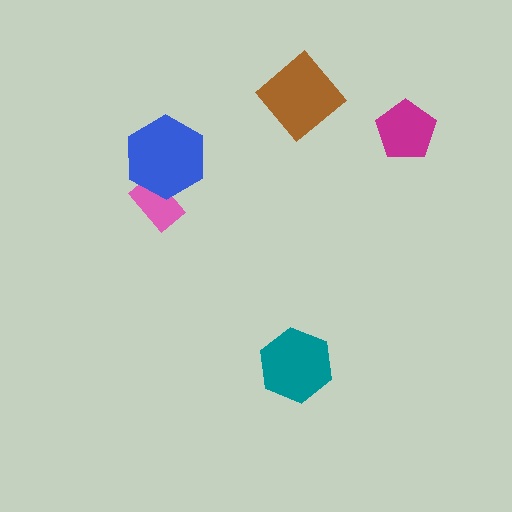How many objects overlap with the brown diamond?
0 objects overlap with the brown diamond.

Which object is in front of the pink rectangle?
The blue hexagon is in front of the pink rectangle.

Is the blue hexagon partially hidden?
No, no other shape covers it.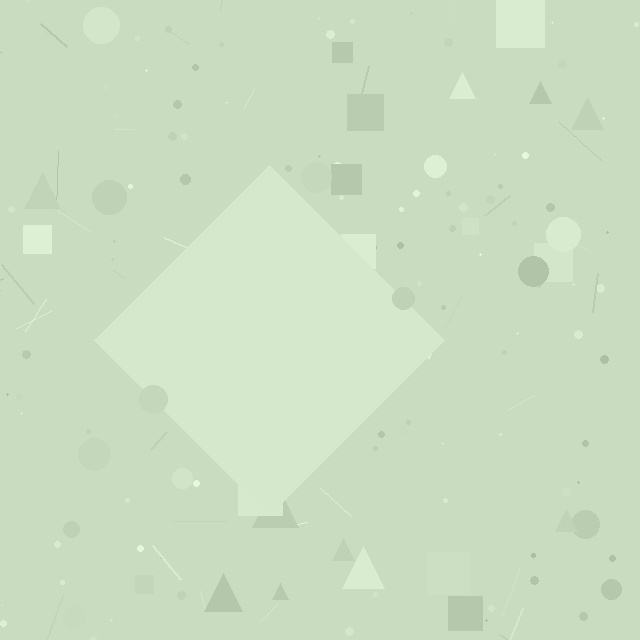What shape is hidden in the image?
A diamond is hidden in the image.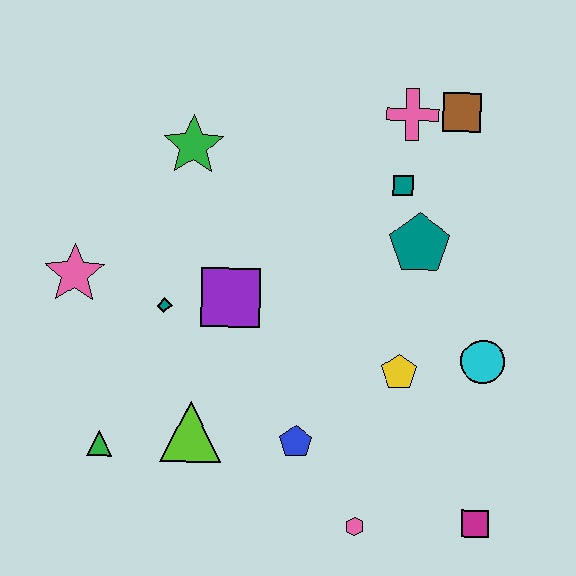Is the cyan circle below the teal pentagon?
Yes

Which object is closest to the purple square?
The teal diamond is closest to the purple square.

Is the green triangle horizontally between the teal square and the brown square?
No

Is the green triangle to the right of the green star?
No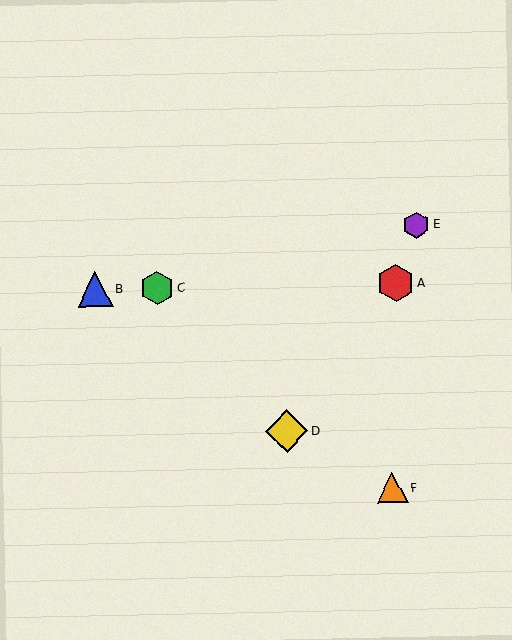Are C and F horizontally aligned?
No, C is at y≈288 and F is at y≈488.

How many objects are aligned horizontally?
3 objects (A, B, C) are aligned horizontally.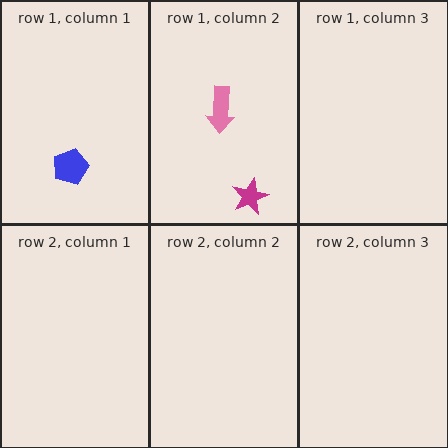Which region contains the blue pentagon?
The row 1, column 1 region.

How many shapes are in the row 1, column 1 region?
1.